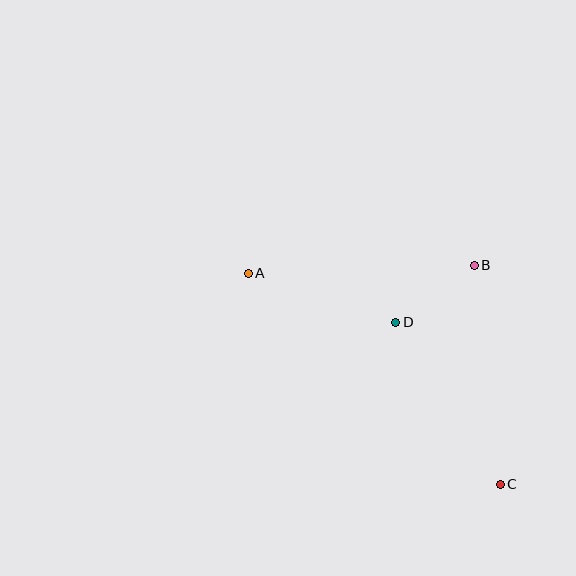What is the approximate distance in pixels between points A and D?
The distance between A and D is approximately 156 pixels.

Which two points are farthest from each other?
Points A and C are farthest from each other.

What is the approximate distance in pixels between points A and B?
The distance between A and B is approximately 226 pixels.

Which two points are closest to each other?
Points B and D are closest to each other.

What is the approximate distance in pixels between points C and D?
The distance between C and D is approximately 193 pixels.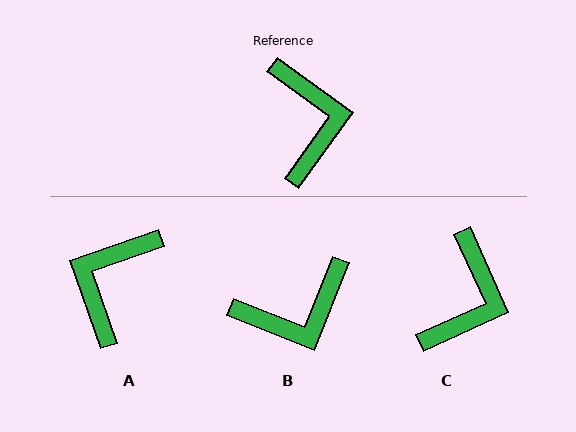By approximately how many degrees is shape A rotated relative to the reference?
Approximately 145 degrees counter-clockwise.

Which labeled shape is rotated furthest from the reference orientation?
A, about 145 degrees away.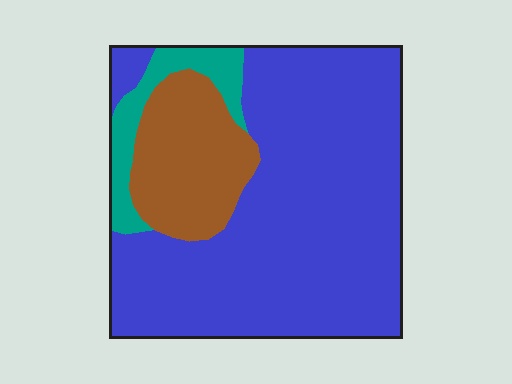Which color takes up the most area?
Blue, at roughly 75%.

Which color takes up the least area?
Teal, at roughly 10%.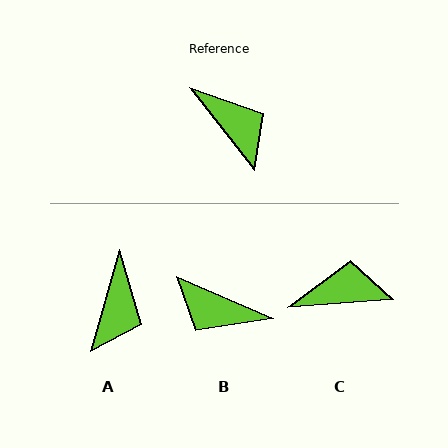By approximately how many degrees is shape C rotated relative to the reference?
Approximately 57 degrees counter-clockwise.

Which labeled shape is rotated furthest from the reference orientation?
B, about 151 degrees away.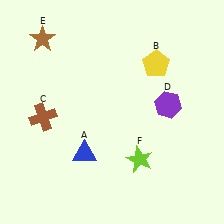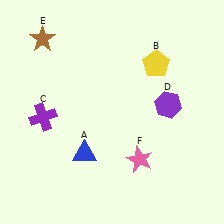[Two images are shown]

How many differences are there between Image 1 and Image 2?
There are 2 differences between the two images.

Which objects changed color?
C changed from brown to purple. F changed from lime to pink.